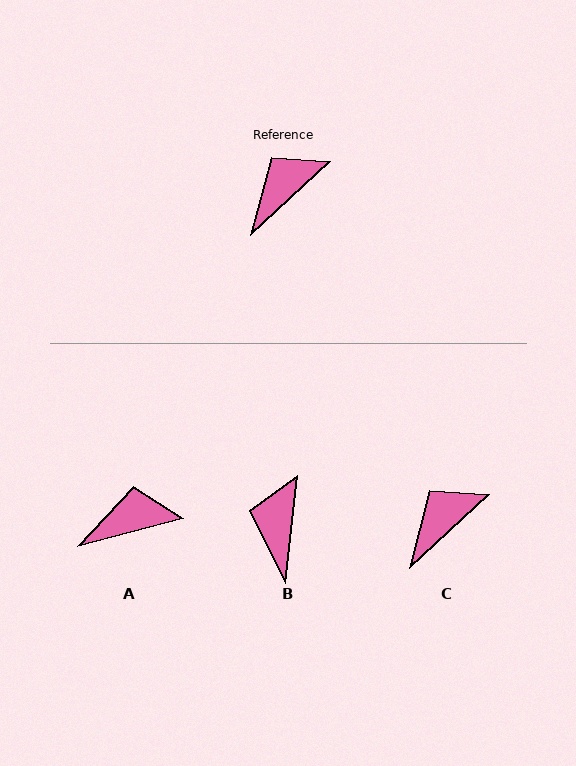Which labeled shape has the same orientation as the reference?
C.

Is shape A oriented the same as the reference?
No, it is off by about 28 degrees.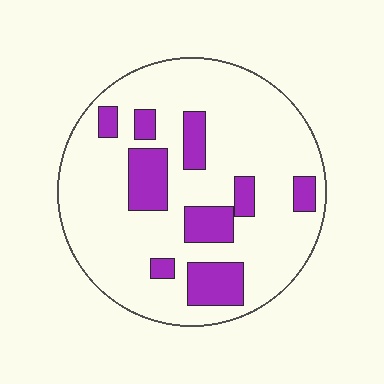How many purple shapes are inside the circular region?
9.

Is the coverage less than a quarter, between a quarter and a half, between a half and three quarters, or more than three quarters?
Less than a quarter.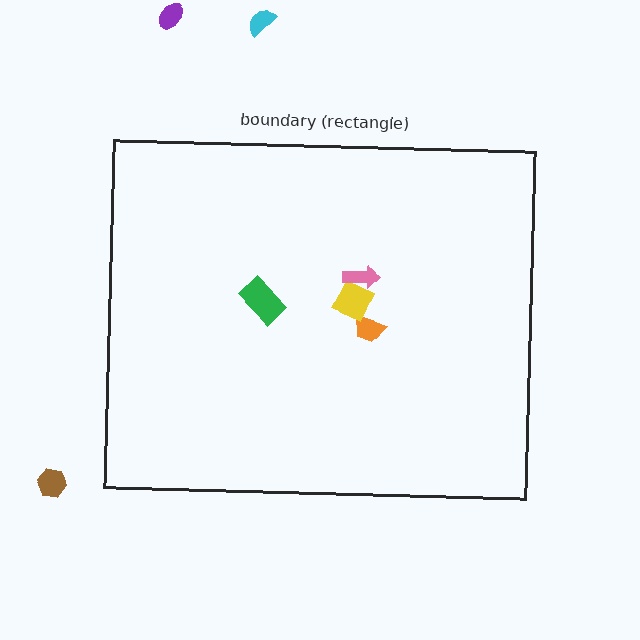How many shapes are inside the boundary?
4 inside, 3 outside.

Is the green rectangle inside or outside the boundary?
Inside.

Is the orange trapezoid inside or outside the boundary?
Inside.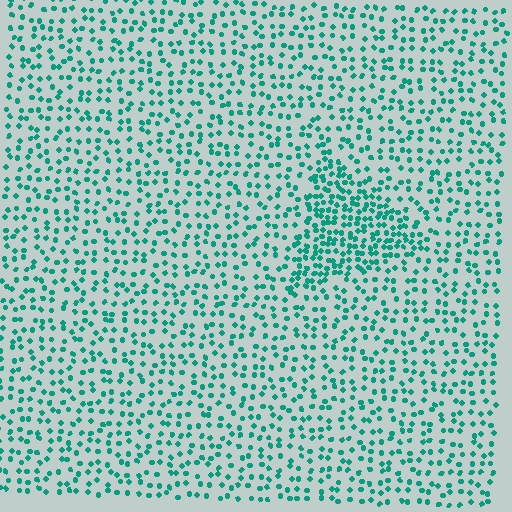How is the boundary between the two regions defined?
The boundary is defined by a change in element density (approximately 2.0x ratio). All elements are the same color, size, and shape.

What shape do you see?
I see a triangle.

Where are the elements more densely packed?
The elements are more densely packed inside the triangle boundary.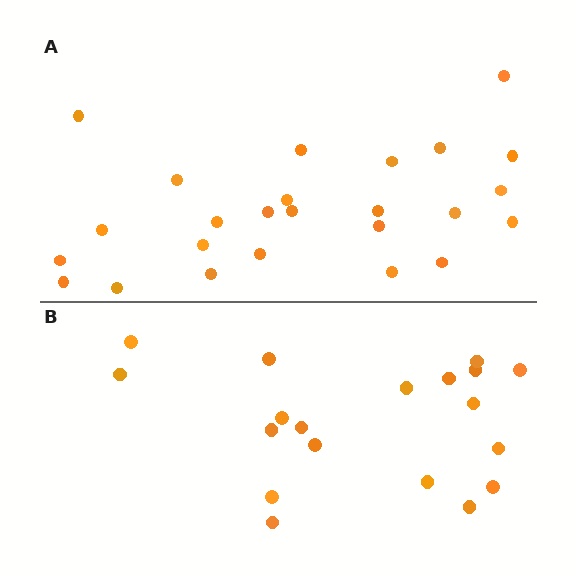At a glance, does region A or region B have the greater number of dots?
Region A (the top region) has more dots.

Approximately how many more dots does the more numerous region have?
Region A has about 6 more dots than region B.